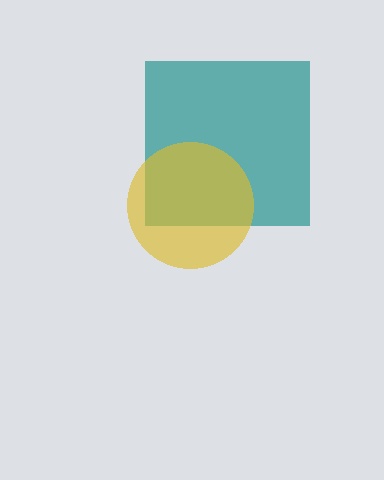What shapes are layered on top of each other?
The layered shapes are: a teal square, a yellow circle.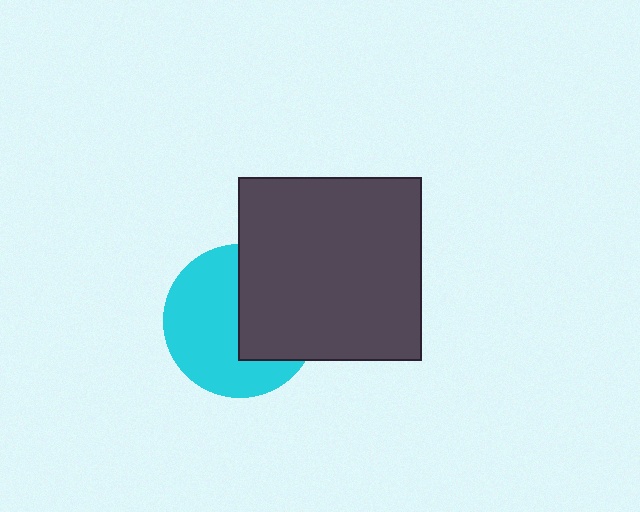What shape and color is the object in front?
The object in front is a dark gray square.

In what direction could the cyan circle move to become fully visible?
The cyan circle could move left. That would shift it out from behind the dark gray square entirely.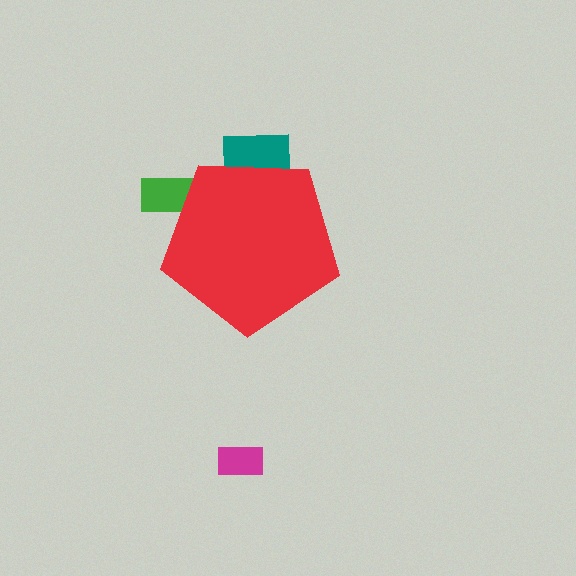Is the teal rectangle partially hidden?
Yes, the teal rectangle is partially hidden behind the red pentagon.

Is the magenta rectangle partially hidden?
No, the magenta rectangle is fully visible.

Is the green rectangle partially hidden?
Yes, the green rectangle is partially hidden behind the red pentagon.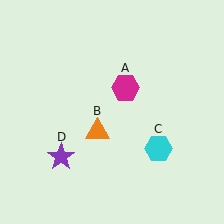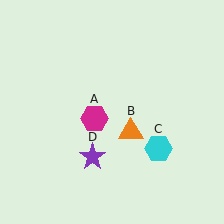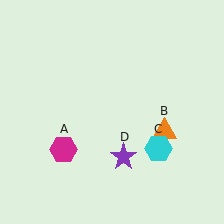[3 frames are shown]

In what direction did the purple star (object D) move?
The purple star (object D) moved right.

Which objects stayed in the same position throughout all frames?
Cyan hexagon (object C) remained stationary.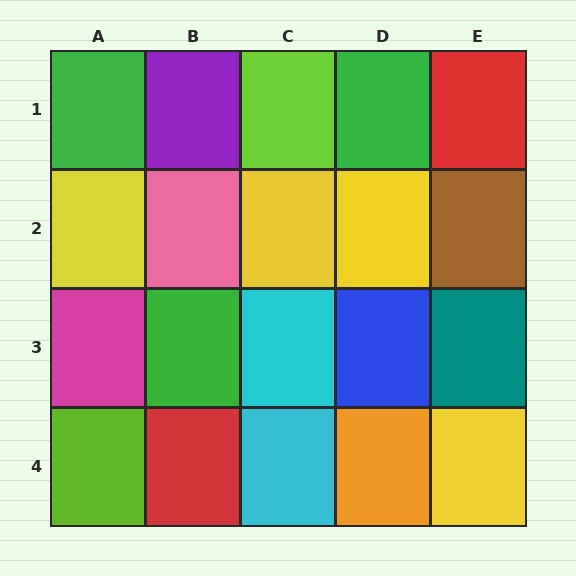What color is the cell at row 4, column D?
Orange.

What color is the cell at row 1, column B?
Purple.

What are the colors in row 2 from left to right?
Yellow, pink, yellow, yellow, brown.